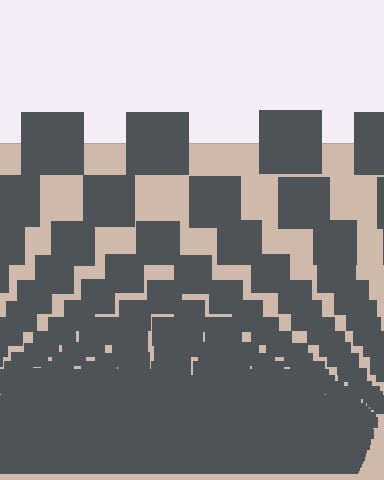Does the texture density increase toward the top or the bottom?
Density increases toward the bottom.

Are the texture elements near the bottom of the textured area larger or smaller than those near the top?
Smaller. The gradient is inverted — elements near the bottom are smaller and denser.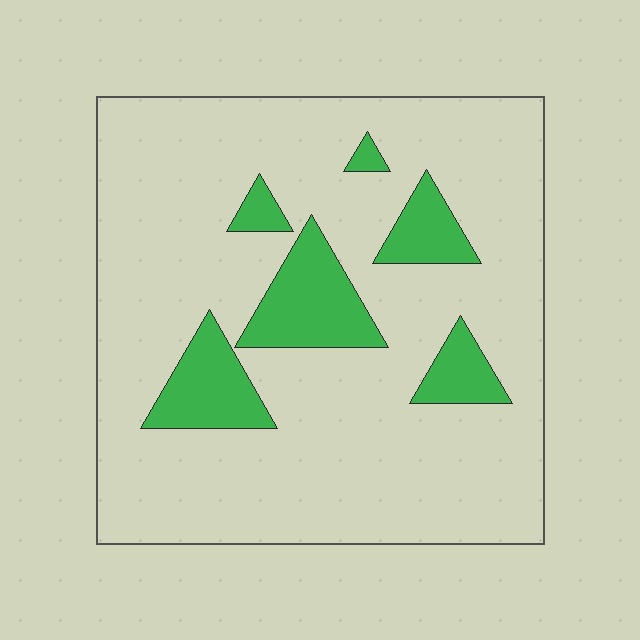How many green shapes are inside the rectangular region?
6.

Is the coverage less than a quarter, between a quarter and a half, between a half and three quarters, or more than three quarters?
Less than a quarter.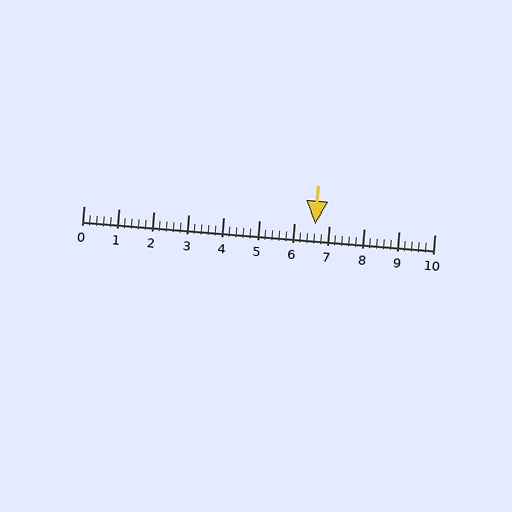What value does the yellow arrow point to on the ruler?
The yellow arrow points to approximately 6.6.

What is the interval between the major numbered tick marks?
The major tick marks are spaced 1 units apart.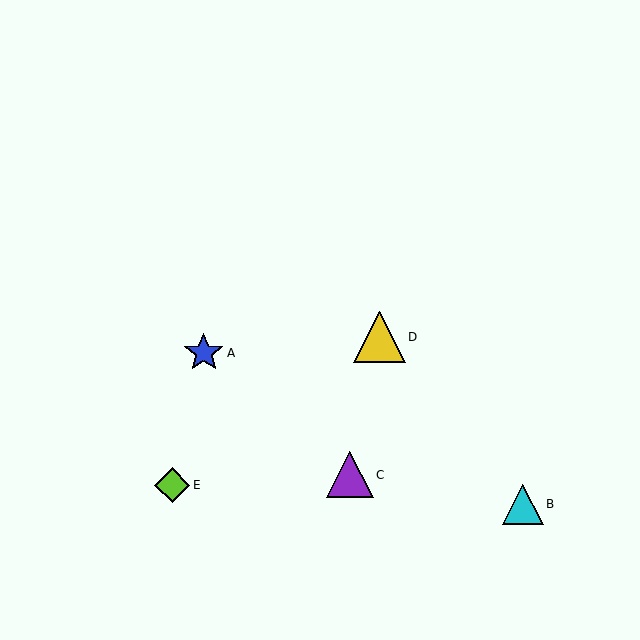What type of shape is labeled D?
Shape D is a yellow triangle.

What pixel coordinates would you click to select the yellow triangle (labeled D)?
Click at (380, 337) to select the yellow triangle D.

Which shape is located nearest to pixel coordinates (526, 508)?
The cyan triangle (labeled B) at (523, 504) is nearest to that location.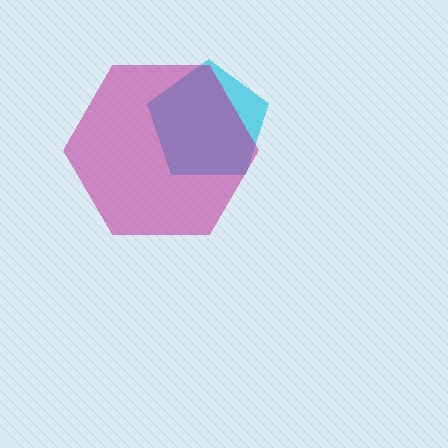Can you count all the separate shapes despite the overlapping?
Yes, there are 2 separate shapes.